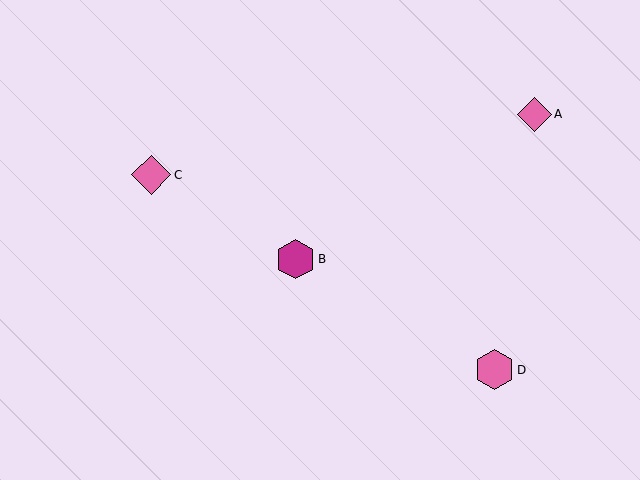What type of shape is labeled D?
Shape D is a pink hexagon.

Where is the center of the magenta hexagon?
The center of the magenta hexagon is at (295, 259).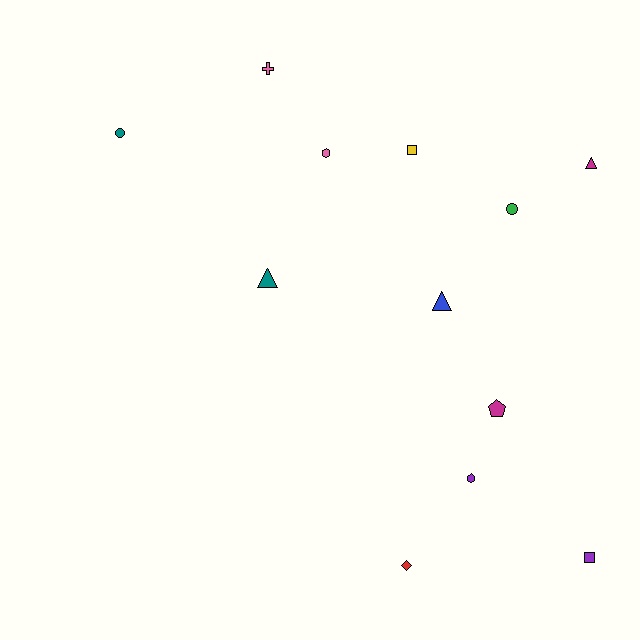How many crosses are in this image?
There is 1 cross.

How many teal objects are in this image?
There are 2 teal objects.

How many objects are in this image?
There are 12 objects.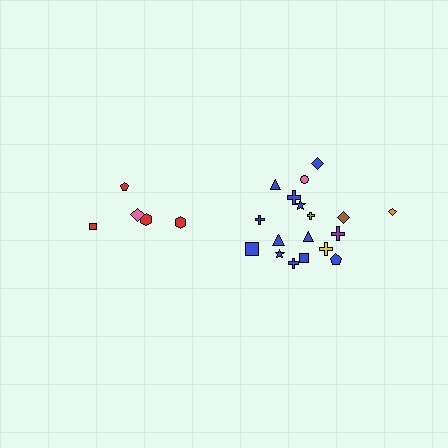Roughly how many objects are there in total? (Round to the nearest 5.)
Roughly 25 objects in total.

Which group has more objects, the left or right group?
The right group.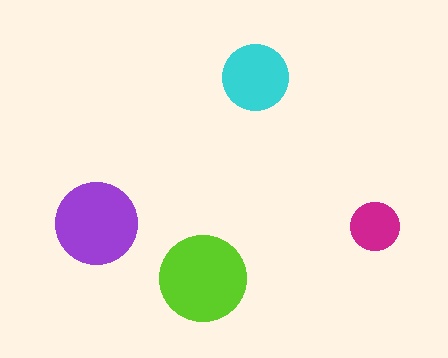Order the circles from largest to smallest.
the lime one, the purple one, the cyan one, the magenta one.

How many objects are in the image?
There are 4 objects in the image.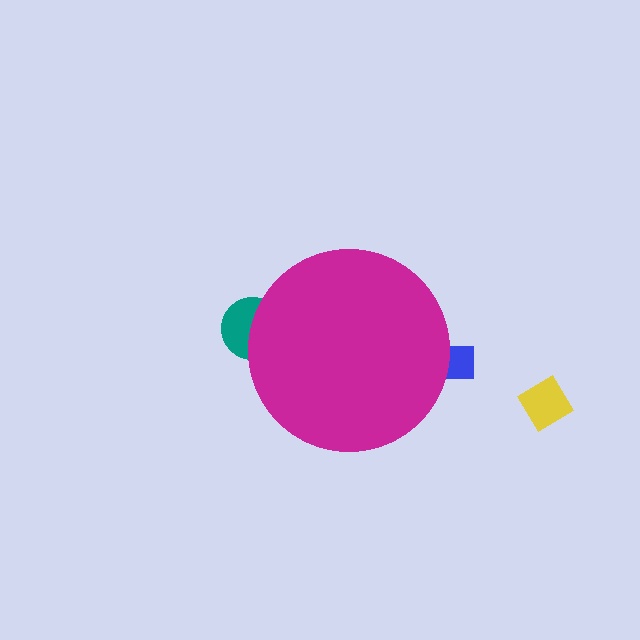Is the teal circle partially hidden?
Yes, the teal circle is partially hidden behind the magenta circle.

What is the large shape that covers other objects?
A magenta circle.